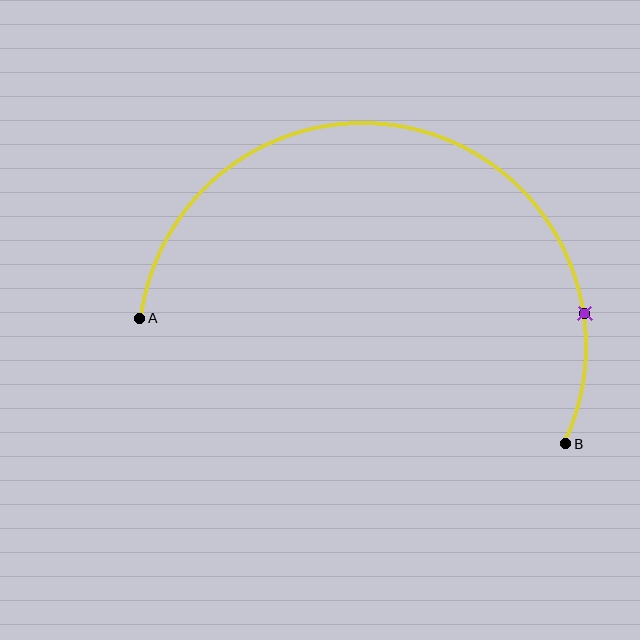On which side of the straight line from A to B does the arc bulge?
The arc bulges above the straight line connecting A and B.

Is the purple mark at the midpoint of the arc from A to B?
No. The purple mark lies on the arc but is closer to endpoint B. The arc midpoint would be at the point on the curve equidistant along the arc from both A and B.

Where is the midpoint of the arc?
The arc midpoint is the point on the curve farthest from the straight line joining A and B. It sits above that line.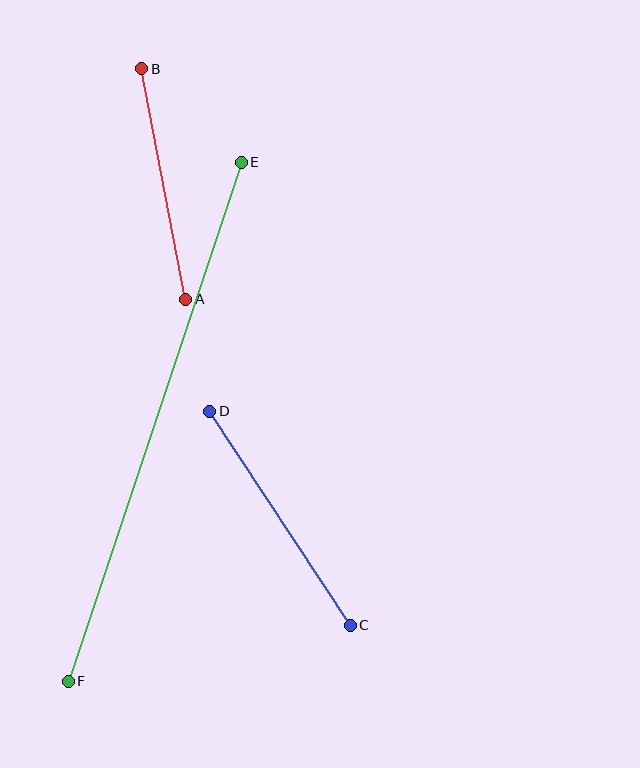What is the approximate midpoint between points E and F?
The midpoint is at approximately (155, 422) pixels.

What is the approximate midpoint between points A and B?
The midpoint is at approximately (164, 184) pixels.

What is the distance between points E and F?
The distance is approximately 547 pixels.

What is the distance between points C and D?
The distance is approximately 256 pixels.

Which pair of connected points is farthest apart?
Points E and F are farthest apart.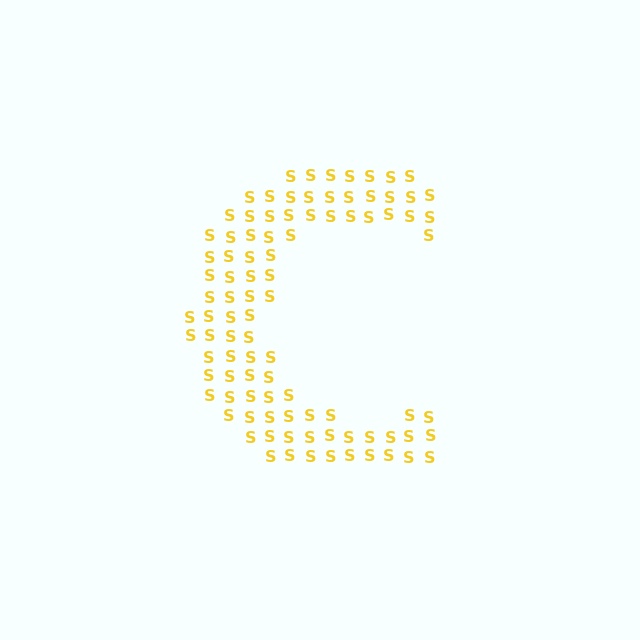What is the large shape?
The large shape is the letter C.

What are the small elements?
The small elements are letter S's.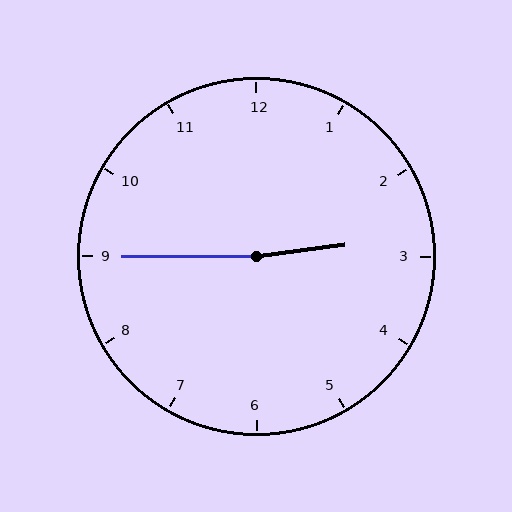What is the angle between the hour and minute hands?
Approximately 172 degrees.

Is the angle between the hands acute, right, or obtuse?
It is obtuse.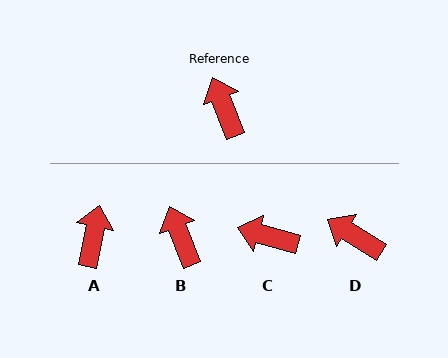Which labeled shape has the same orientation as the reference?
B.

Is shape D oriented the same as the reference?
No, it is off by about 37 degrees.